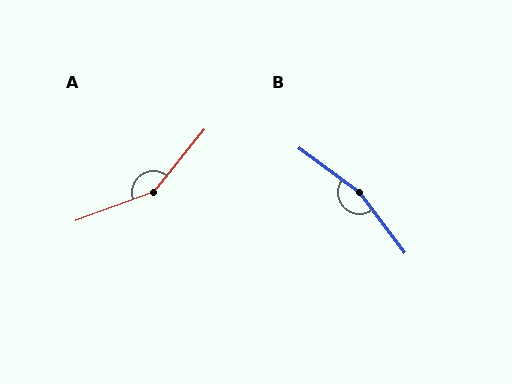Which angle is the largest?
B, at approximately 163 degrees.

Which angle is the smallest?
A, at approximately 149 degrees.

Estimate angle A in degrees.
Approximately 149 degrees.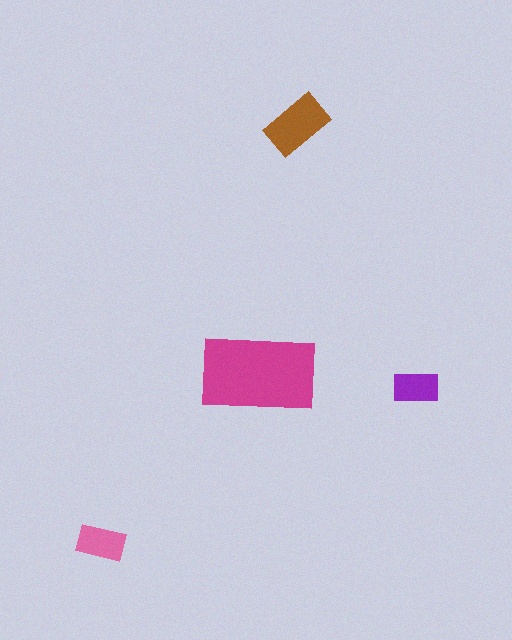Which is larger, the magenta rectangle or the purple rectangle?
The magenta one.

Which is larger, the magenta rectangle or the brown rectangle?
The magenta one.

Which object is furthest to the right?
The purple rectangle is rightmost.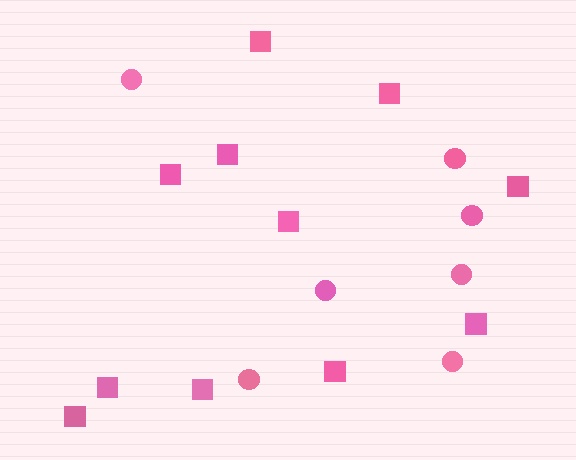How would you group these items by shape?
There are 2 groups: one group of squares (11) and one group of circles (7).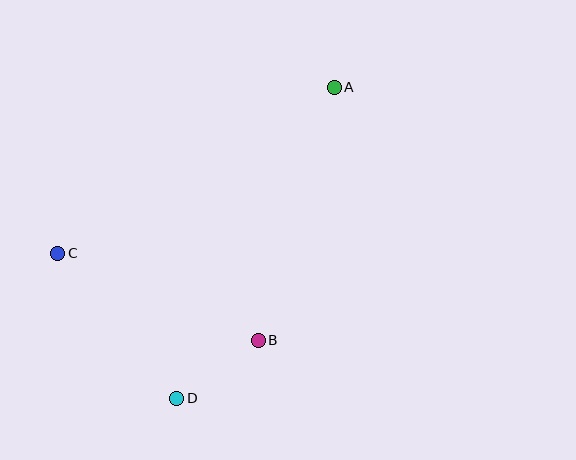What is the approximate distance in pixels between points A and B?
The distance between A and B is approximately 264 pixels.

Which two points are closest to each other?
Points B and D are closest to each other.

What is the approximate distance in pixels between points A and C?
The distance between A and C is approximately 322 pixels.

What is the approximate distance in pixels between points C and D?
The distance between C and D is approximately 187 pixels.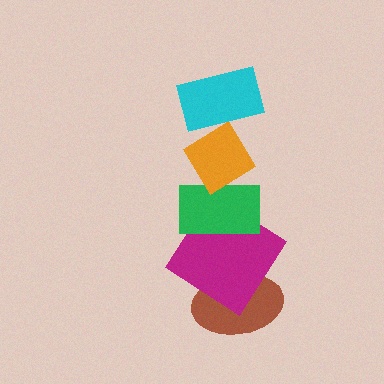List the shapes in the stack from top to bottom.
From top to bottom: the cyan rectangle, the orange diamond, the green rectangle, the magenta diamond, the brown ellipse.